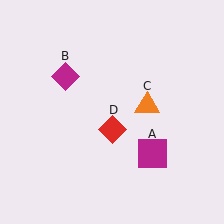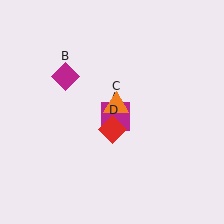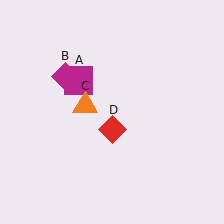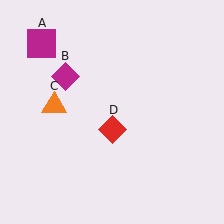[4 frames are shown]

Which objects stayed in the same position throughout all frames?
Magenta diamond (object B) and red diamond (object D) remained stationary.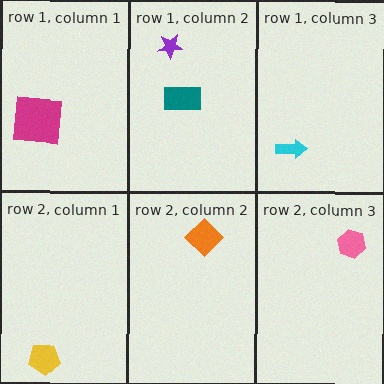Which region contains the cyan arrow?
The row 1, column 3 region.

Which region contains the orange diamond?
The row 2, column 2 region.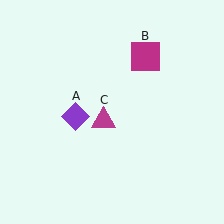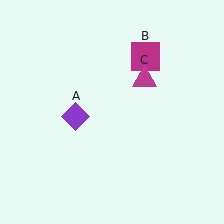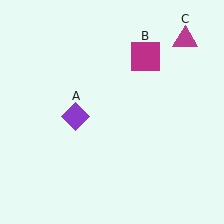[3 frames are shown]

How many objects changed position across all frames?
1 object changed position: magenta triangle (object C).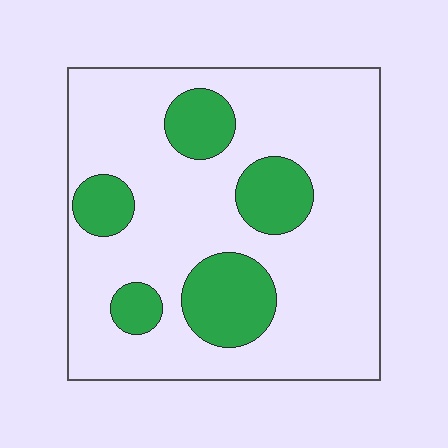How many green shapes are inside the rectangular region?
5.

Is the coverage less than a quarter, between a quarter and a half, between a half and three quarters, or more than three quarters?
Less than a quarter.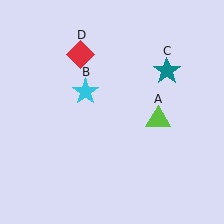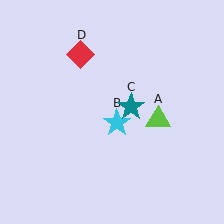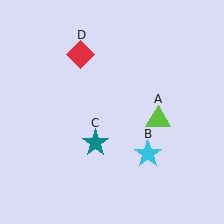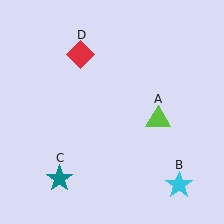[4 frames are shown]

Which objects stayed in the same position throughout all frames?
Lime triangle (object A) and red diamond (object D) remained stationary.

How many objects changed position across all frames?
2 objects changed position: cyan star (object B), teal star (object C).